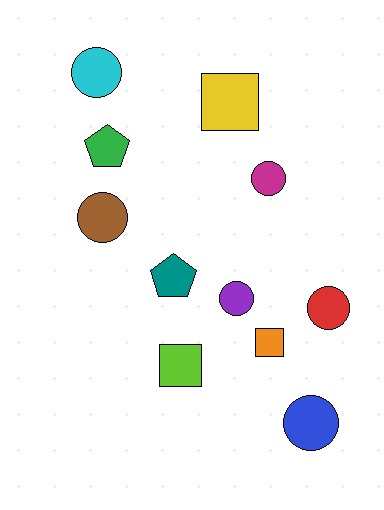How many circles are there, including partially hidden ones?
There are 6 circles.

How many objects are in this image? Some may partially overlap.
There are 11 objects.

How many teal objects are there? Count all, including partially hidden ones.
There is 1 teal object.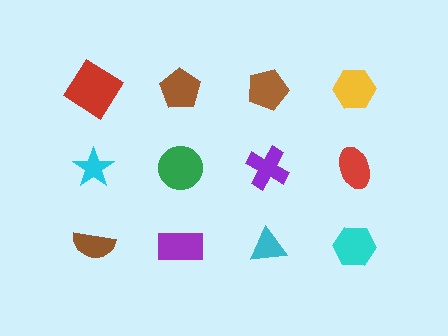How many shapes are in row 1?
4 shapes.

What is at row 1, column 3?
A brown pentagon.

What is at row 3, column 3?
A cyan triangle.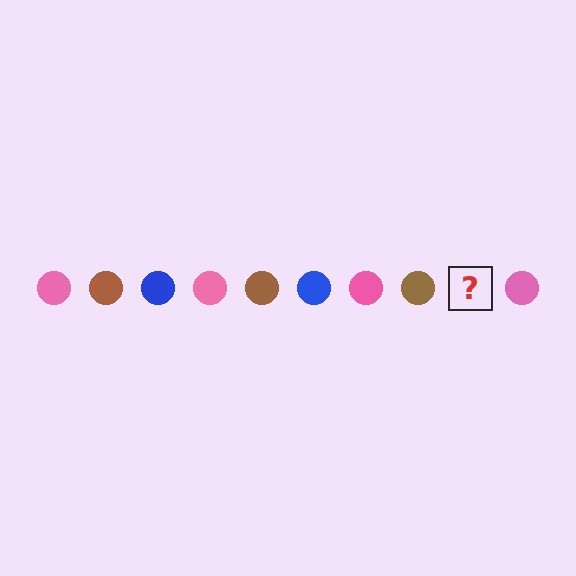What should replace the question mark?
The question mark should be replaced with a blue circle.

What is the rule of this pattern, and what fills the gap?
The rule is that the pattern cycles through pink, brown, blue circles. The gap should be filled with a blue circle.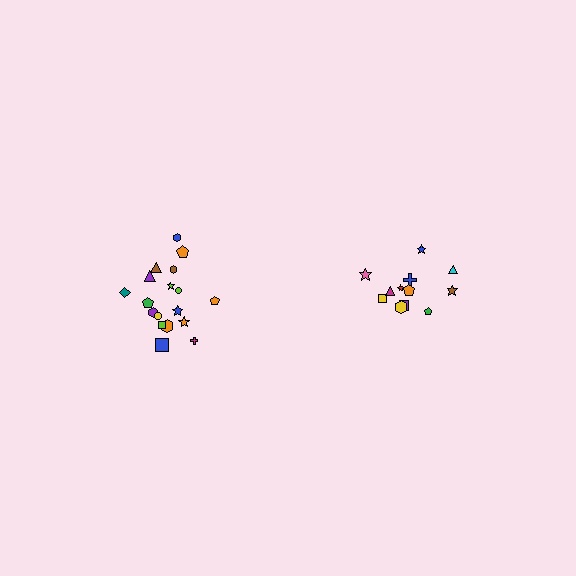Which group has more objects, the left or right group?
The left group.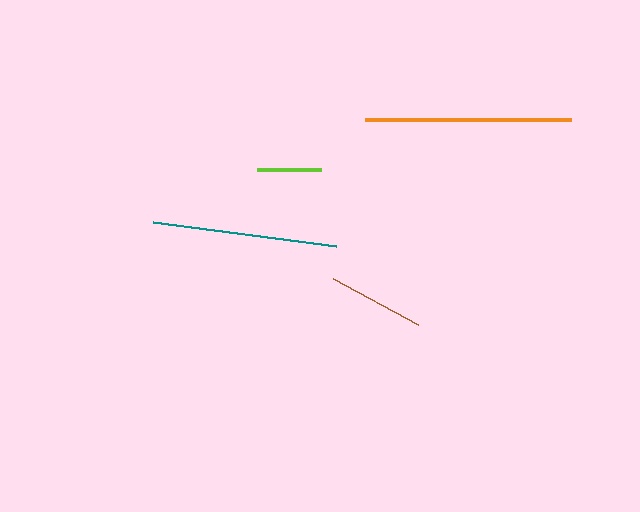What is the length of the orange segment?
The orange segment is approximately 207 pixels long.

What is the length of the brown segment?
The brown segment is approximately 97 pixels long.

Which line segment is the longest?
The orange line is the longest at approximately 207 pixels.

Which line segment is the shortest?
The lime line is the shortest at approximately 64 pixels.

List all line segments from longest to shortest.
From longest to shortest: orange, teal, brown, lime.